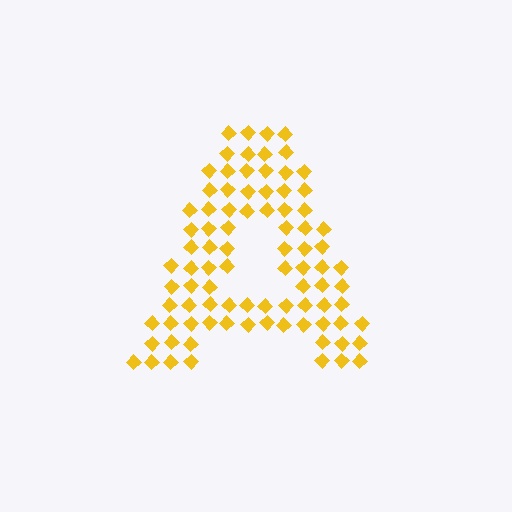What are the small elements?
The small elements are diamonds.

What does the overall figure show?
The overall figure shows the letter A.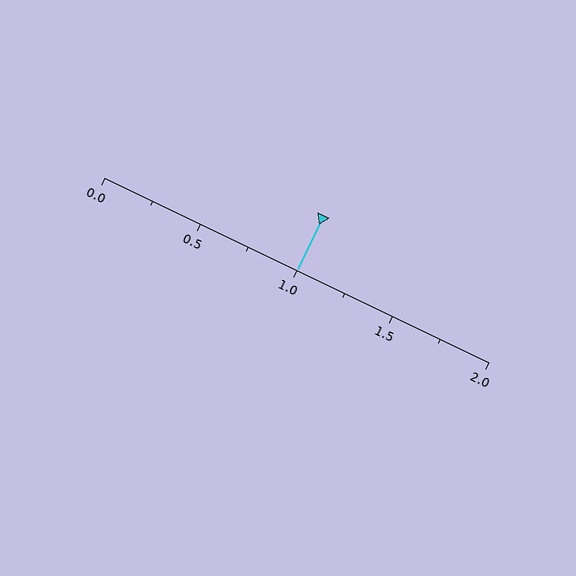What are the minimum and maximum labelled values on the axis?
The axis runs from 0.0 to 2.0.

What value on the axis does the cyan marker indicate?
The marker indicates approximately 1.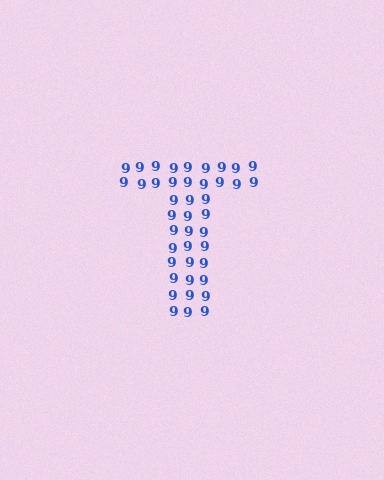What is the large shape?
The large shape is the letter T.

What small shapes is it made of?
It is made of small digit 9's.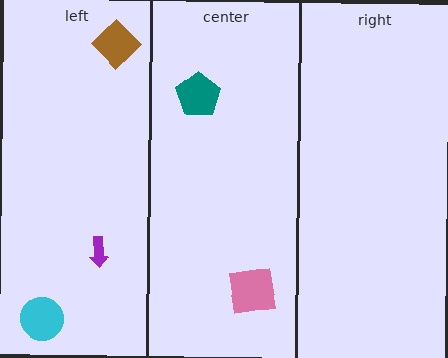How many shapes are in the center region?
2.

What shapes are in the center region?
The pink square, the teal pentagon.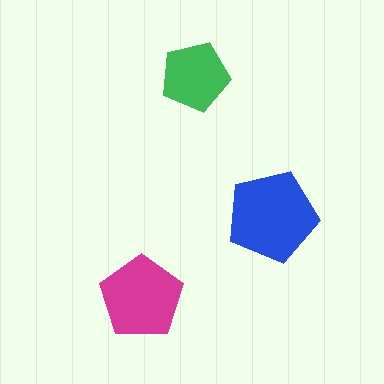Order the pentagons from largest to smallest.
the blue one, the magenta one, the green one.